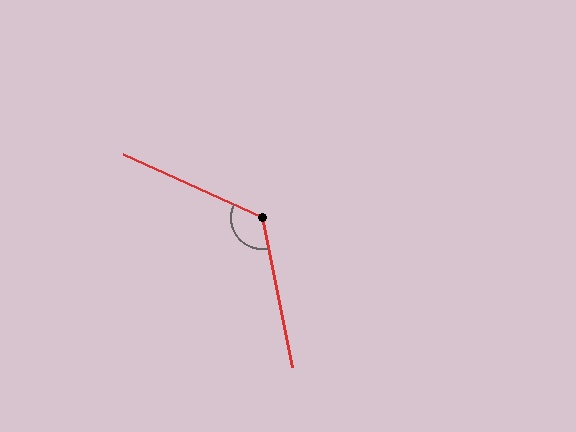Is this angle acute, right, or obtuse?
It is obtuse.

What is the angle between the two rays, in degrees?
Approximately 126 degrees.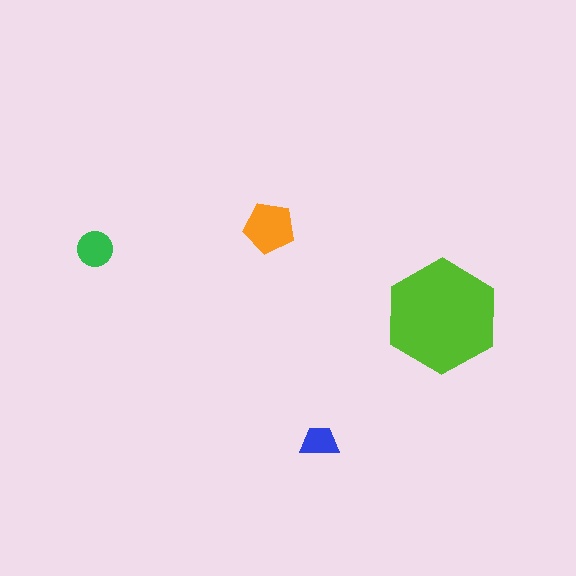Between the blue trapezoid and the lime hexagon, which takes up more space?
The lime hexagon.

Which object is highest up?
The orange pentagon is topmost.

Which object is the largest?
The lime hexagon.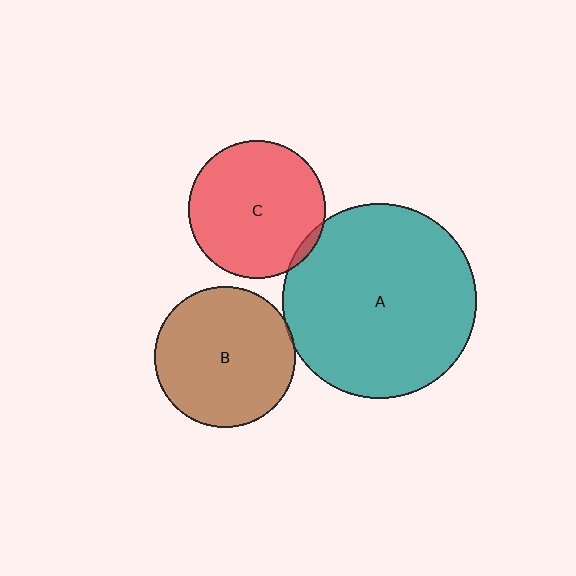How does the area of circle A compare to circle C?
Approximately 2.0 times.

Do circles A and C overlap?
Yes.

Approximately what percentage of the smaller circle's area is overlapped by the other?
Approximately 5%.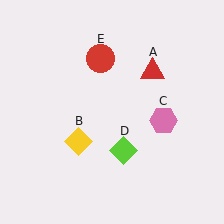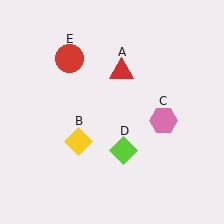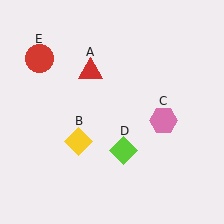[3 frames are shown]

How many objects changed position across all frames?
2 objects changed position: red triangle (object A), red circle (object E).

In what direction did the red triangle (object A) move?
The red triangle (object A) moved left.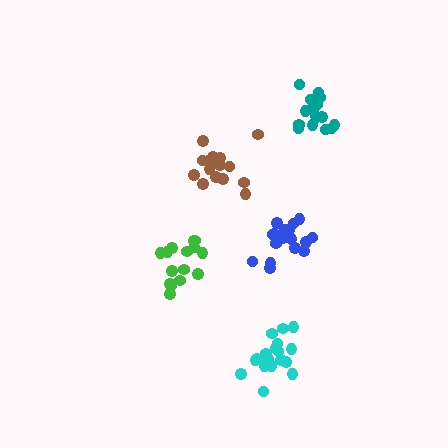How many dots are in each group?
Group 1: 15 dots, Group 2: 17 dots, Group 3: 18 dots, Group 4: 17 dots, Group 5: 18 dots (85 total).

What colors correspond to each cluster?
The clusters are colored: green, brown, teal, blue, cyan.